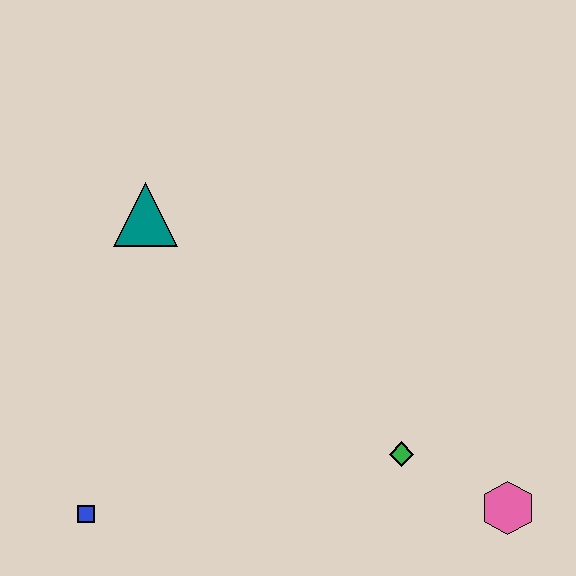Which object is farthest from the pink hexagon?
The teal triangle is farthest from the pink hexagon.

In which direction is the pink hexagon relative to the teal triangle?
The pink hexagon is to the right of the teal triangle.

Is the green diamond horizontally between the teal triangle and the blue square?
No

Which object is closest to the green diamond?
The pink hexagon is closest to the green diamond.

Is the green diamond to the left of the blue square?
No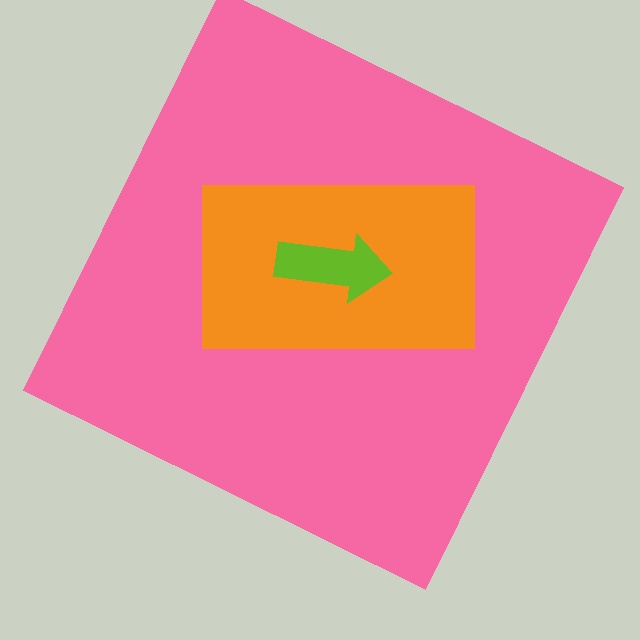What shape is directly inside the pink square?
The orange rectangle.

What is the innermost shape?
The lime arrow.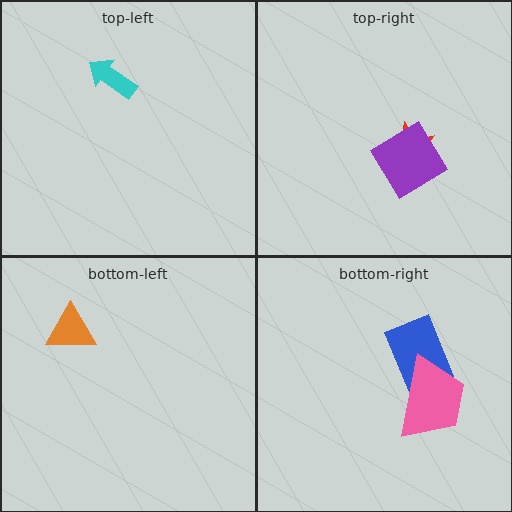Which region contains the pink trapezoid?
The bottom-right region.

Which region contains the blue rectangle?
The bottom-right region.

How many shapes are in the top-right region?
2.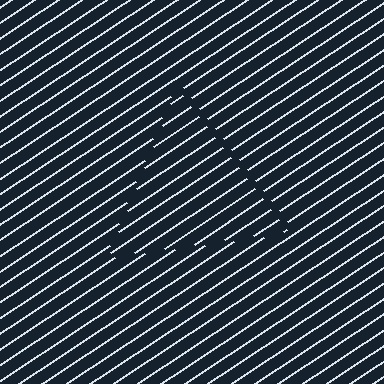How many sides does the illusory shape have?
3 sides — the line-ends trace a triangle.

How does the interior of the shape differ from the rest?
The interior of the shape contains the same grating, shifted by half a period — the contour is defined by the phase discontinuity where line-ends from the inner and outer gratings abut.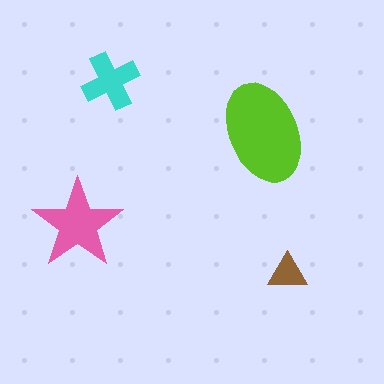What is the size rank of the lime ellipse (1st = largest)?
1st.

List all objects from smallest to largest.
The brown triangle, the cyan cross, the pink star, the lime ellipse.